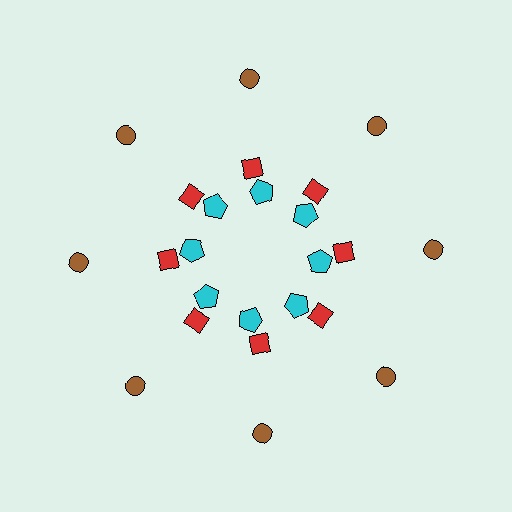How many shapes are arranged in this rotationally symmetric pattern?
There are 24 shapes, arranged in 8 groups of 3.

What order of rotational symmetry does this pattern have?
This pattern has 8-fold rotational symmetry.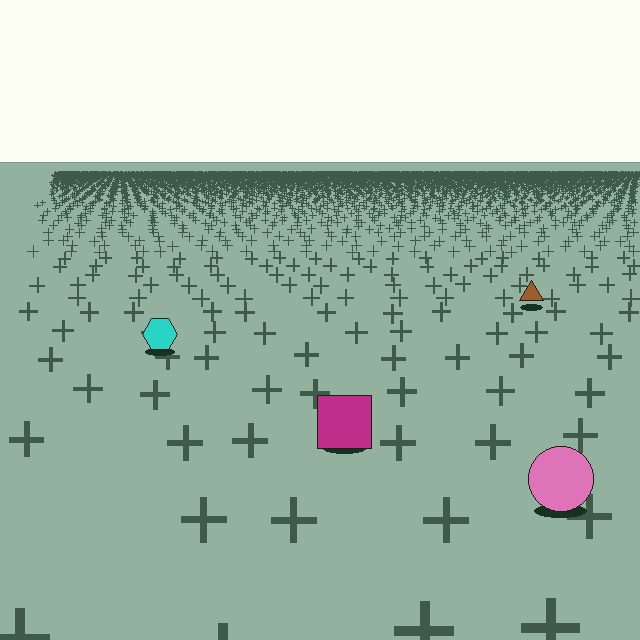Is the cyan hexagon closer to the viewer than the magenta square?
No. The magenta square is closer — you can tell from the texture gradient: the ground texture is coarser near it.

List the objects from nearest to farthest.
From nearest to farthest: the pink circle, the magenta square, the cyan hexagon, the brown triangle.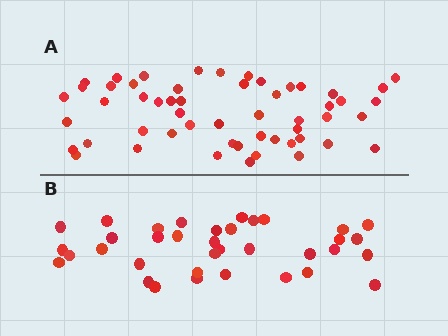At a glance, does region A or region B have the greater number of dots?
Region A (the top region) has more dots.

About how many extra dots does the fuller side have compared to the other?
Region A has approximately 20 more dots than region B.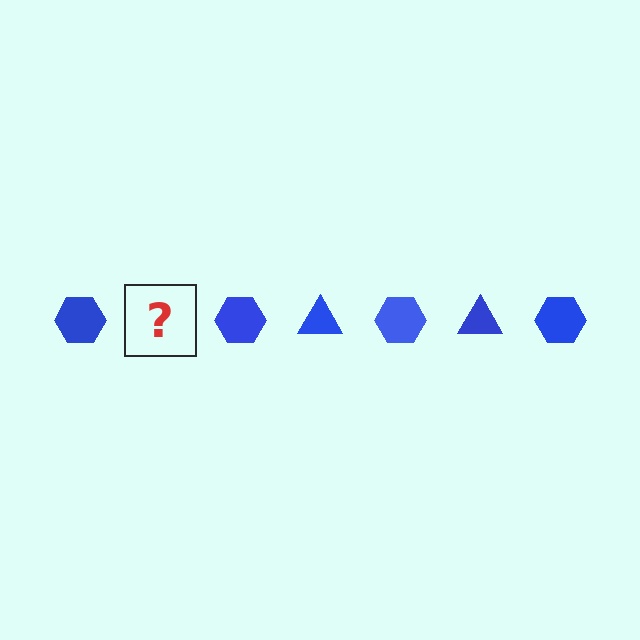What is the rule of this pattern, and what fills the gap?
The rule is that the pattern cycles through hexagon, triangle shapes in blue. The gap should be filled with a blue triangle.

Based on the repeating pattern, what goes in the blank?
The blank should be a blue triangle.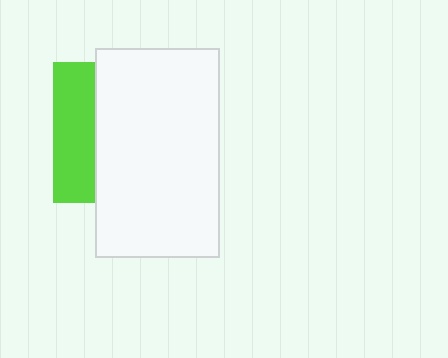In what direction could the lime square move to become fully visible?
The lime square could move left. That would shift it out from behind the white rectangle entirely.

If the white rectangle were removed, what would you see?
You would see the complete lime square.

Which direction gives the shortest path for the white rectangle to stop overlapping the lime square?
Moving right gives the shortest separation.